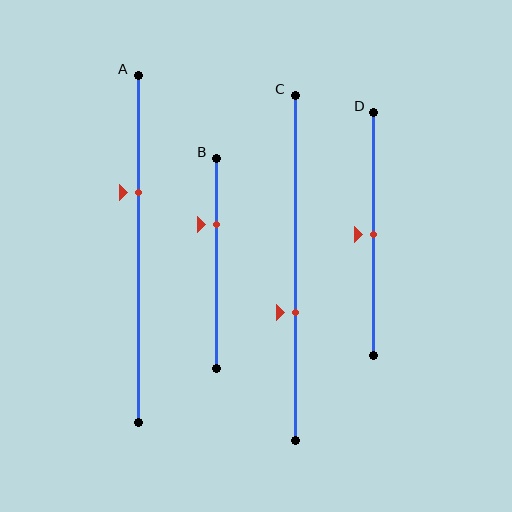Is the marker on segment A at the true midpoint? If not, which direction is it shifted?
No, the marker on segment A is shifted upward by about 16% of the segment length.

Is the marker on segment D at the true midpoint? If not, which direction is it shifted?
Yes, the marker on segment D is at the true midpoint.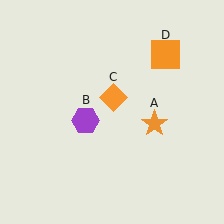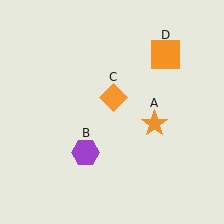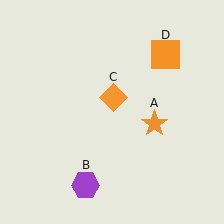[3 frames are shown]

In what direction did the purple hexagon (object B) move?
The purple hexagon (object B) moved down.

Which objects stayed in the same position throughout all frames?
Orange star (object A) and orange diamond (object C) and orange square (object D) remained stationary.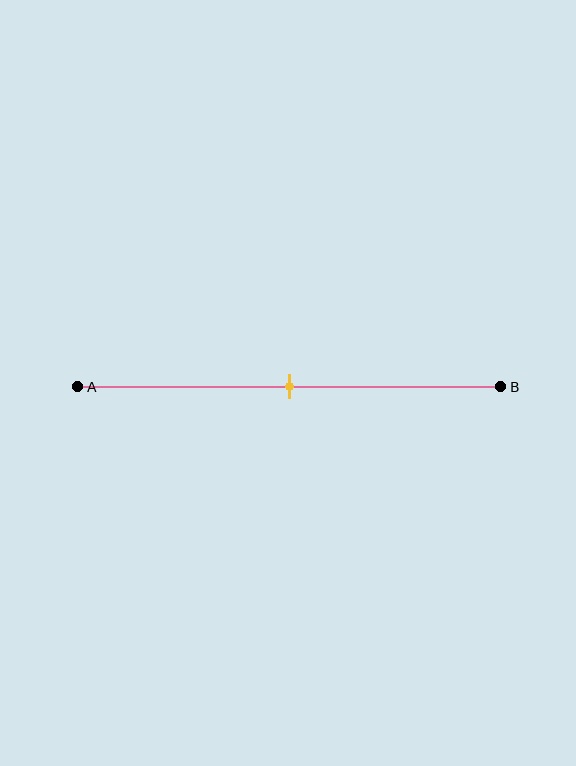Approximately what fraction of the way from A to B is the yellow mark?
The yellow mark is approximately 50% of the way from A to B.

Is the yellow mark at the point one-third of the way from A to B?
No, the mark is at about 50% from A, not at the 33% one-third point.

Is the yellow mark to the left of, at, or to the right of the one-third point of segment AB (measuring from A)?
The yellow mark is to the right of the one-third point of segment AB.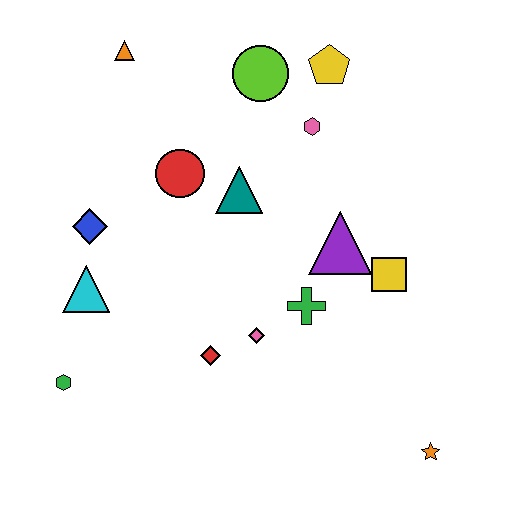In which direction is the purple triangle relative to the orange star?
The purple triangle is above the orange star.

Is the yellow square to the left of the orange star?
Yes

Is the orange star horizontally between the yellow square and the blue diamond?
No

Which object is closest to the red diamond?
The pink diamond is closest to the red diamond.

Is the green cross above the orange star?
Yes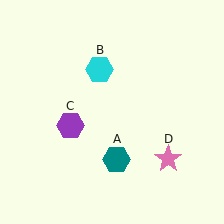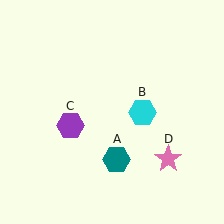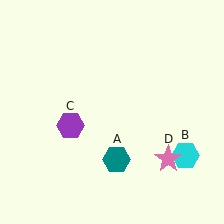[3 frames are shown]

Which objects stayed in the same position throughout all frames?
Teal hexagon (object A) and purple hexagon (object C) and pink star (object D) remained stationary.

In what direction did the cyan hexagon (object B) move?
The cyan hexagon (object B) moved down and to the right.